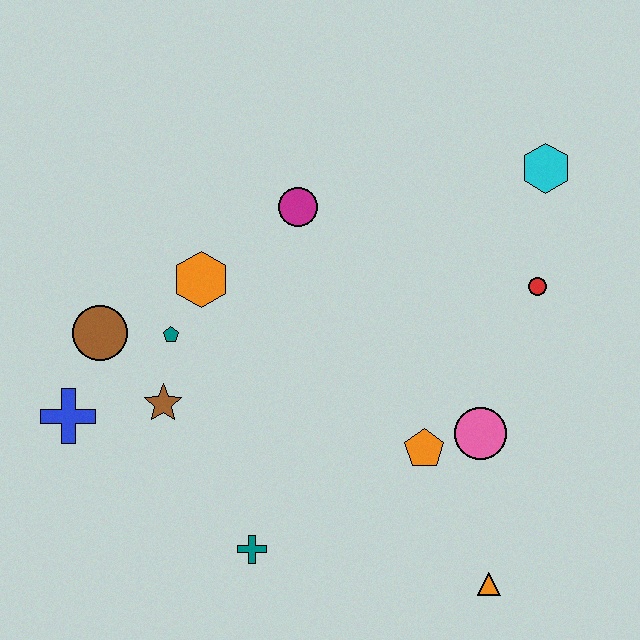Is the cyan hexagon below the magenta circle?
No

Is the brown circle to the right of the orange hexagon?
No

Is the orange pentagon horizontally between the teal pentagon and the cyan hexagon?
Yes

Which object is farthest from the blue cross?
The cyan hexagon is farthest from the blue cross.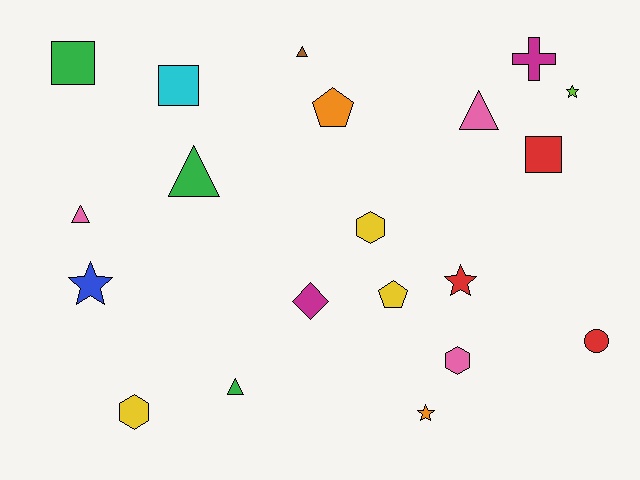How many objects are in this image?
There are 20 objects.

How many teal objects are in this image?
There are no teal objects.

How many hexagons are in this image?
There are 3 hexagons.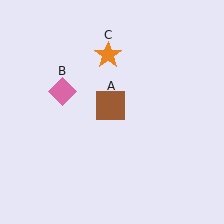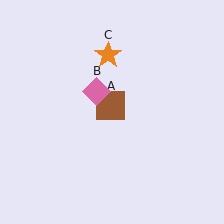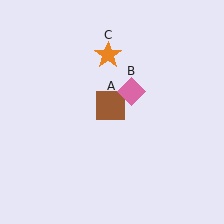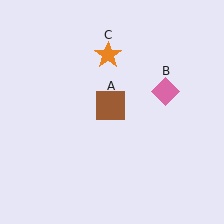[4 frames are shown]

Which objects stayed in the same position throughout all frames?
Brown square (object A) and orange star (object C) remained stationary.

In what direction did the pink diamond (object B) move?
The pink diamond (object B) moved right.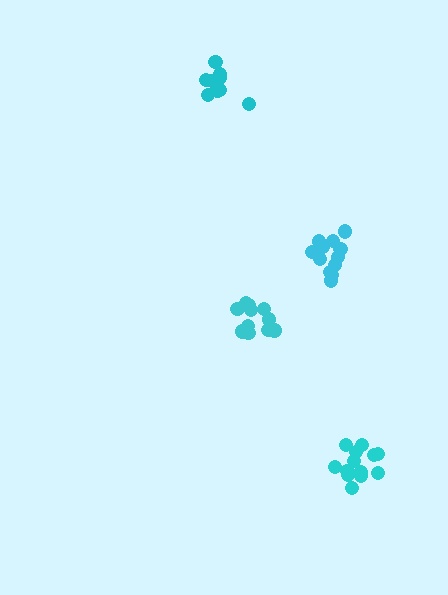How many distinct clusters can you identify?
There are 4 distinct clusters.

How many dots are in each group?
Group 1: 12 dots, Group 2: 9 dots, Group 3: 13 dots, Group 4: 12 dots (46 total).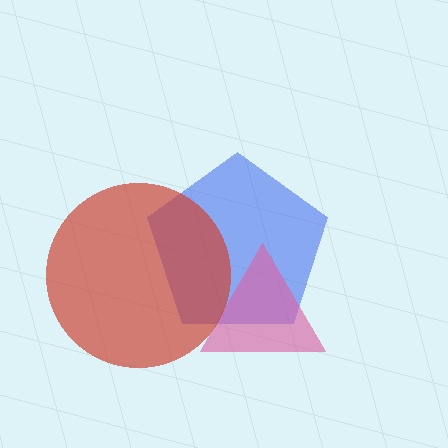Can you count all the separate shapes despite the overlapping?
Yes, there are 3 separate shapes.